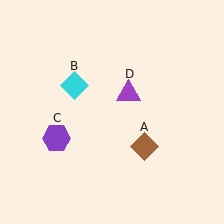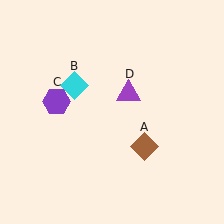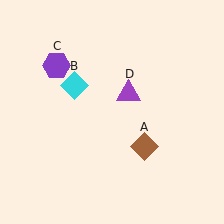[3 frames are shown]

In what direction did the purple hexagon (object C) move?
The purple hexagon (object C) moved up.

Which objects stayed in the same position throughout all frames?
Brown diamond (object A) and cyan diamond (object B) and purple triangle (object D) remained stationary.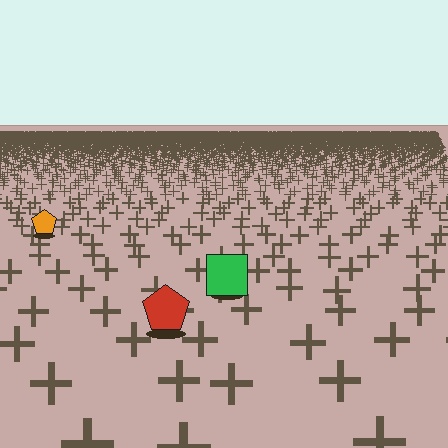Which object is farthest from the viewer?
The orange pentagon is farthest from the viewer. It appears smaller and the ground texture around it is denser.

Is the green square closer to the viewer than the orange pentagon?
Yes. The green square is closer — you can tell from the texture gradient: the ground texture is coarser near it.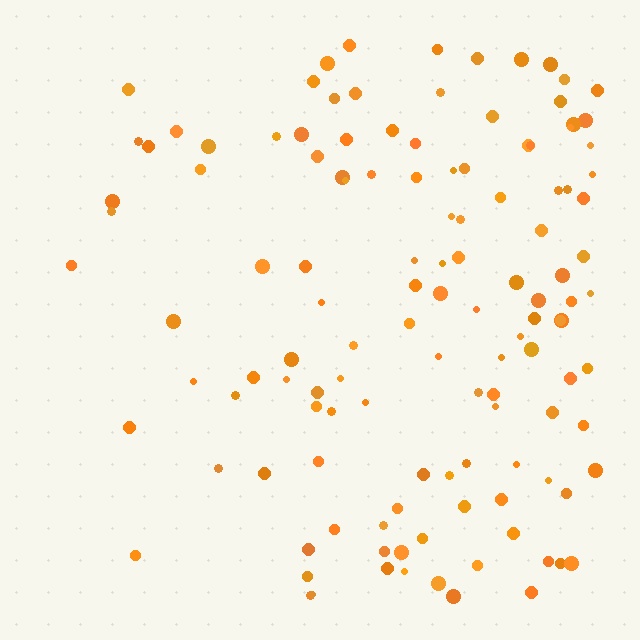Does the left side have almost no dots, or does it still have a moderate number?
Still a moderate number, just noticeably fewer than the right.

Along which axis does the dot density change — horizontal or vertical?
Horizontal.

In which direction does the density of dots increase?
From left to right, with the right side densest.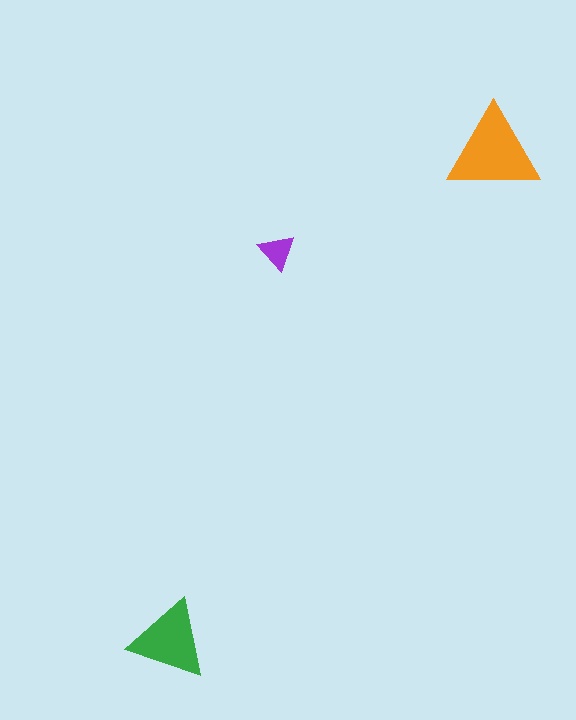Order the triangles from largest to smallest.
the orange one, the green one, the purple one.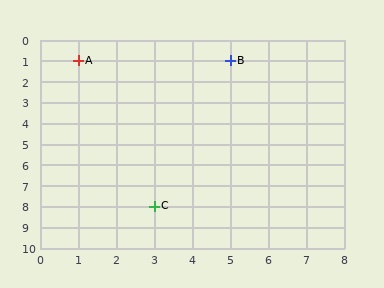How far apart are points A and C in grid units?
Points A and C are 2 columns and 7 rows apart (about 7.3 grid units diagonally).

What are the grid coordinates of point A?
Point A is at grid coordinates (1, 1).